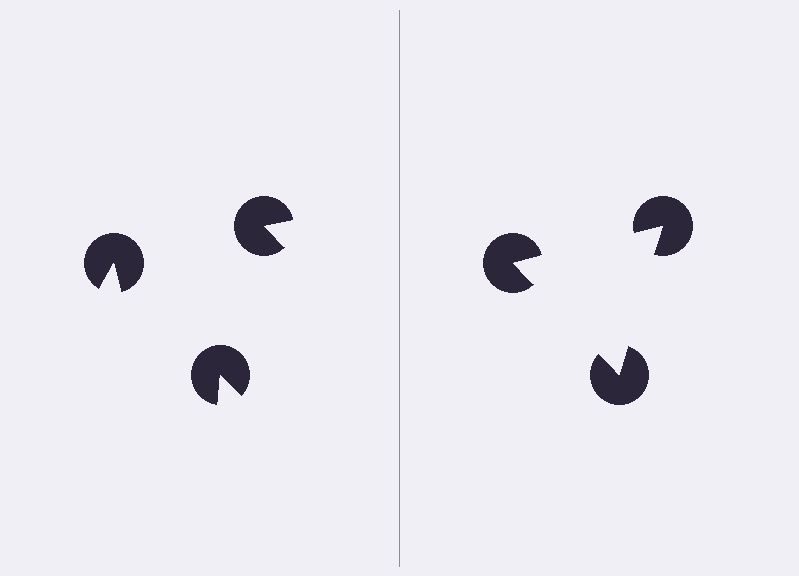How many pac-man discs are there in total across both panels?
6 — 3 on each side.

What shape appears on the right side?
An illusory triangle.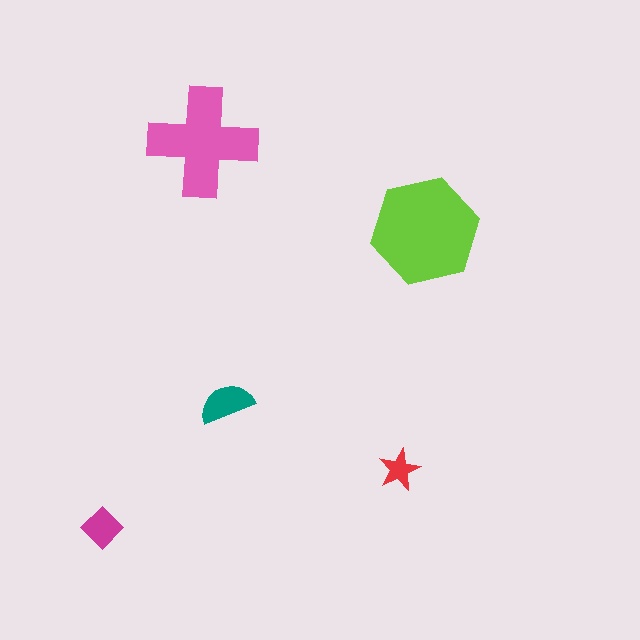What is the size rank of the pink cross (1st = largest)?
2nd.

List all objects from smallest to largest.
The red star, the magenta diamond, the teal semicircle, the pink cross, the lime hexagon.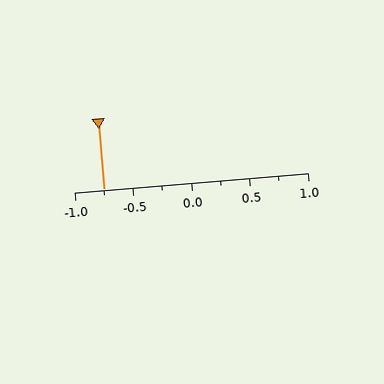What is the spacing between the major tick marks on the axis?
The major ticks are spaced 0.5 apart.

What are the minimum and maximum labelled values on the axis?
The axis runs from -1.0 to 1.0.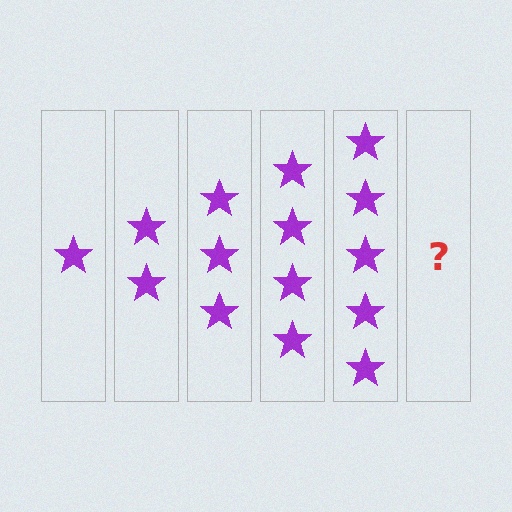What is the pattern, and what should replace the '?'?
The pattern is that each step adds one more star. The '?' should be 6 stars.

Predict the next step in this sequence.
The next step is 6 stars.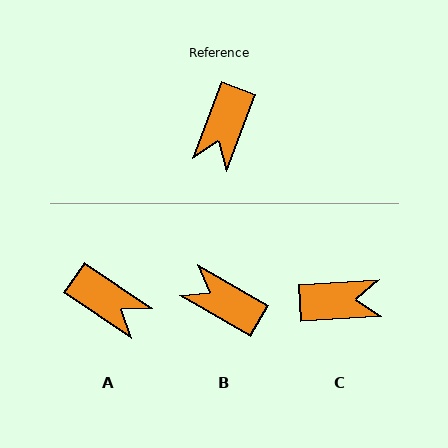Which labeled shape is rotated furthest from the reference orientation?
C, about 114 degrees away.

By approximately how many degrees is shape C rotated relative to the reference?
Approximately 114 degrees counter-clockwise.